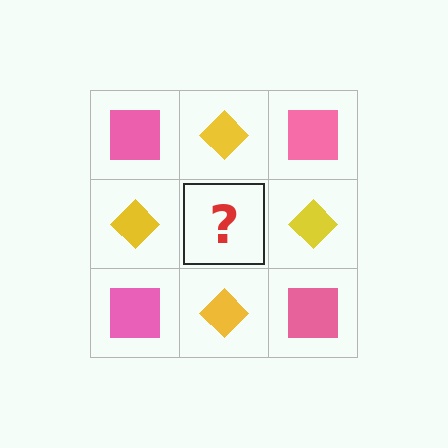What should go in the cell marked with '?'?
The missing cell should contain a pink square.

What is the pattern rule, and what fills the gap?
The rule is that it alternates pink square and yellow diamond in a checkerboard pattern. The gap should be filled with a pink square.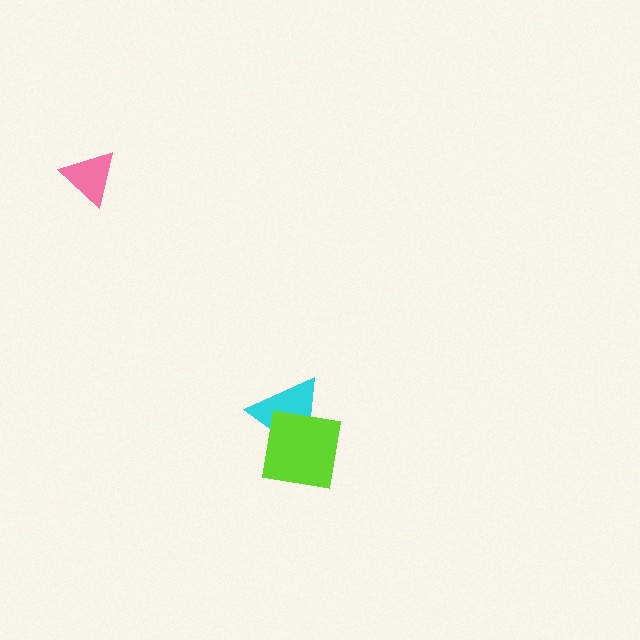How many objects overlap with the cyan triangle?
1 object overlaps with the cyan triangle.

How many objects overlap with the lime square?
1 object overlaps with the lime square.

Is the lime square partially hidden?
No, no other shape covers it.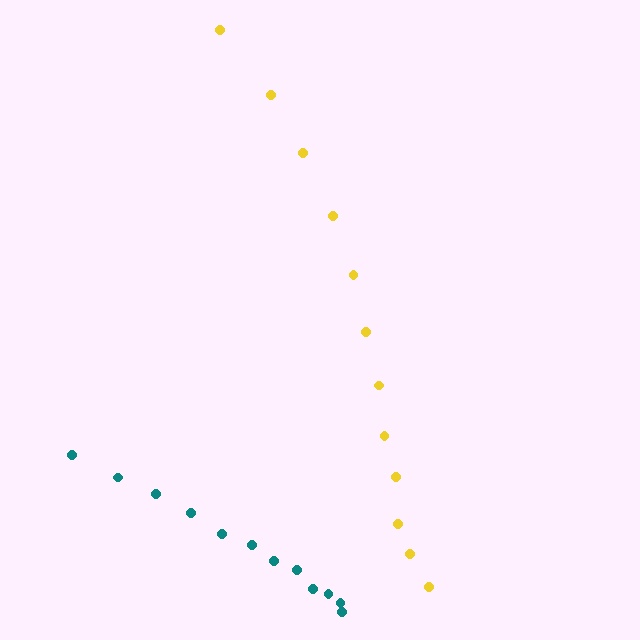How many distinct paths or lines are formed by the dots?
There are 2 distinct paths.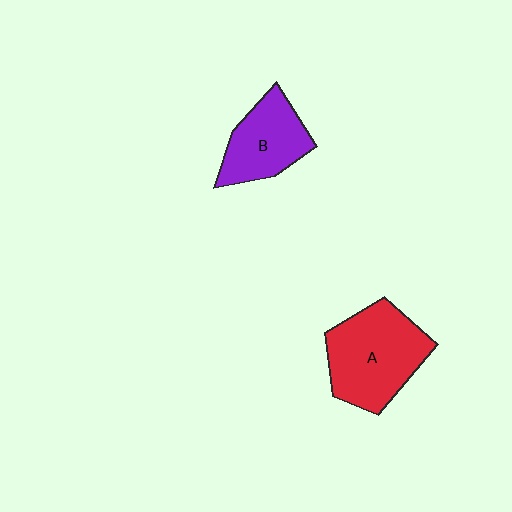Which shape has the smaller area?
Shape B (purple).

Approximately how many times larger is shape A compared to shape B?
Approximately 1.4 times.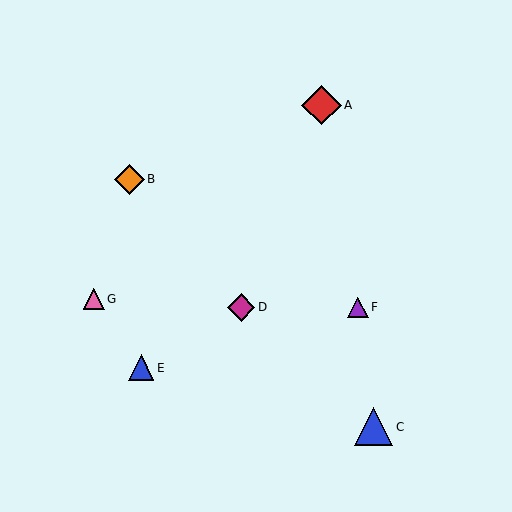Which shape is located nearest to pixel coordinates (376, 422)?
The blue triangle (labeled C) at (374, 427) is nearest to that location.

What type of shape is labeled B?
Shape B is an orange diamond.